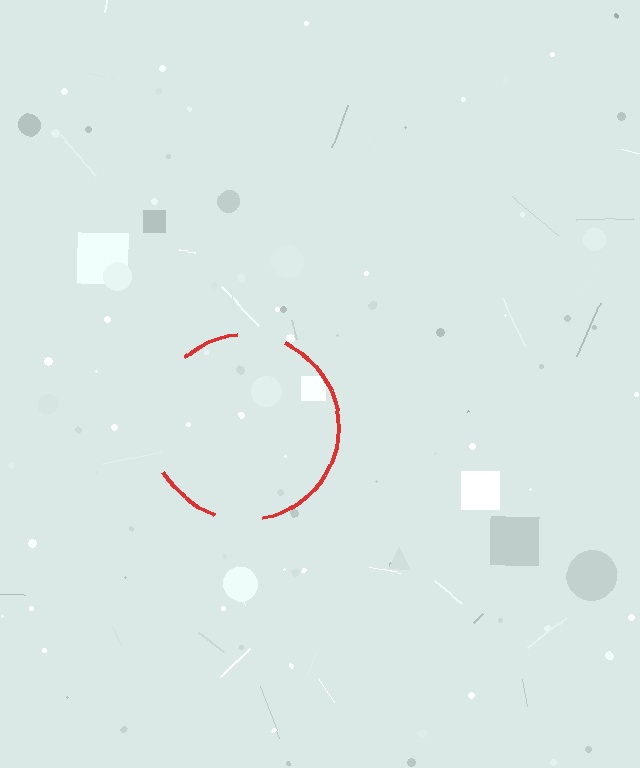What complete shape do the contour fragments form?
The contour fragments form a circle.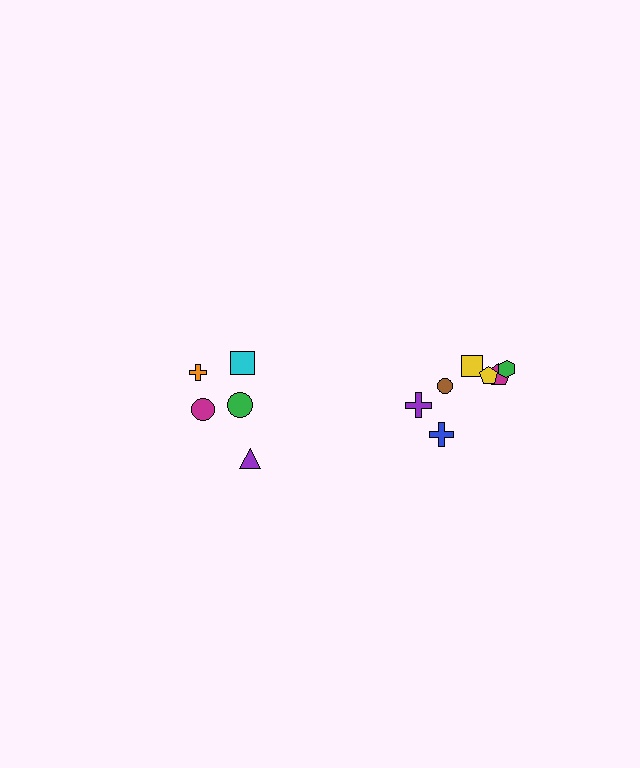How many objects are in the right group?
There are 7 objects.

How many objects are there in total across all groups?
There are 12 objects.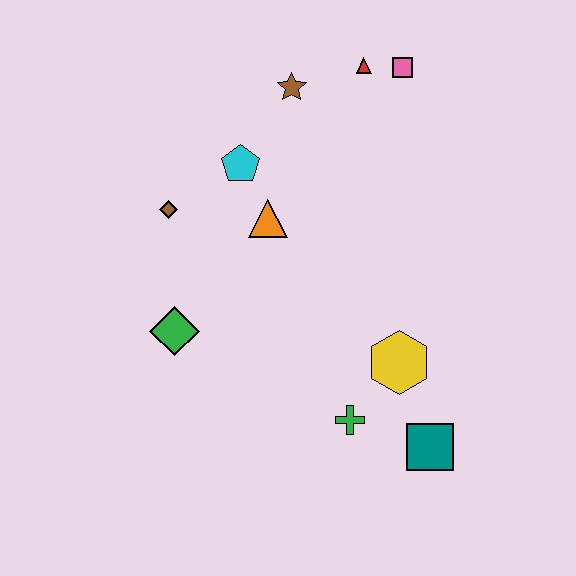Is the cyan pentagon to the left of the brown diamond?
No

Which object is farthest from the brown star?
The teal square is farthest from the brown star.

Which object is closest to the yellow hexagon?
The green cross is closest to the yellow hexagon.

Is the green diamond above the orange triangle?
No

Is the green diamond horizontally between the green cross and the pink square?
No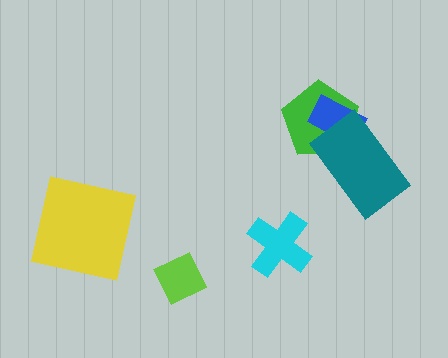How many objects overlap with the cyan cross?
0 objects overlap with the cyan cross.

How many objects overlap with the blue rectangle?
2 objects overlap with the blue rectangle.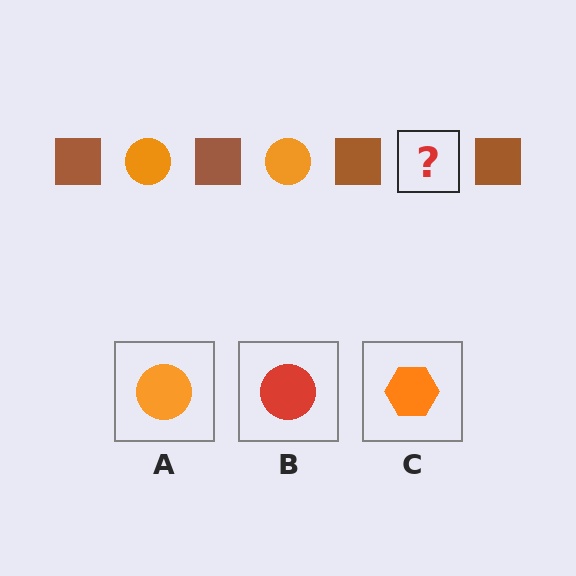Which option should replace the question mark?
Option A.